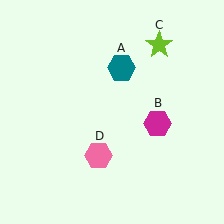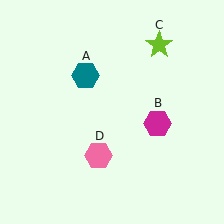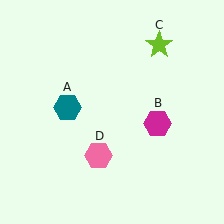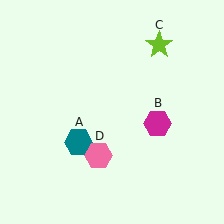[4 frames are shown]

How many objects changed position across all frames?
1 object changed position: teal hexagon (object A).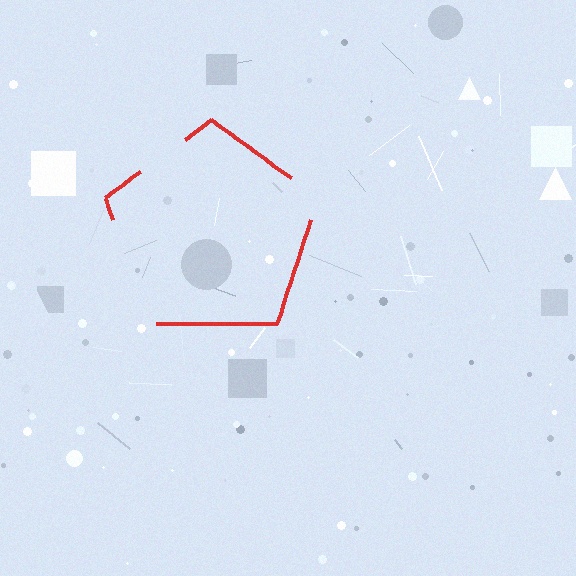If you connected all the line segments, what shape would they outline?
They would outline a pentagon.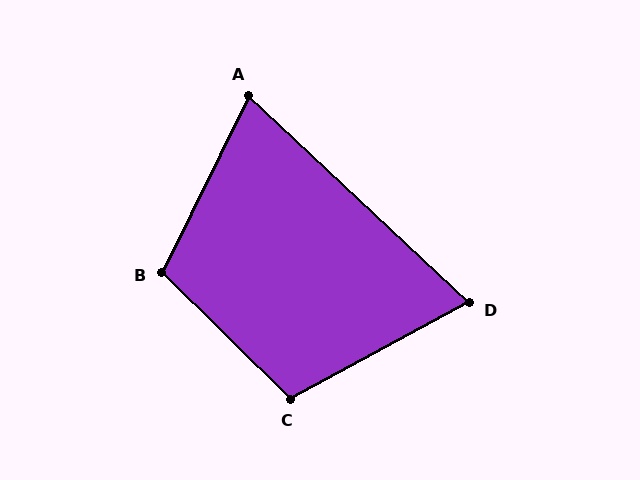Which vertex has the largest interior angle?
B, at approximately 108 degrees.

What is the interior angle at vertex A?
Approximately 73 degrees (acute).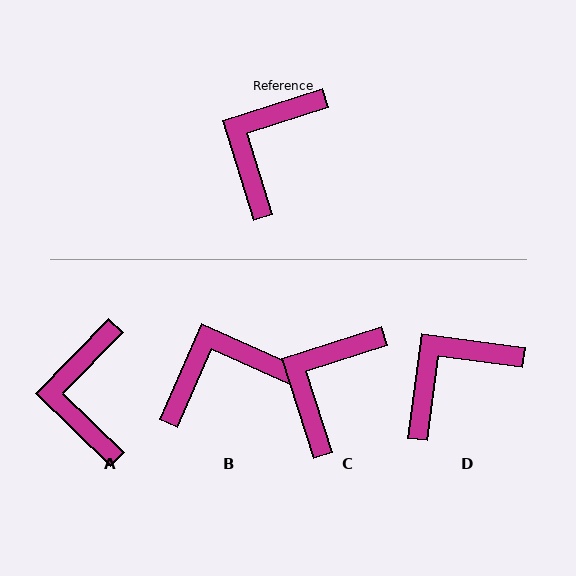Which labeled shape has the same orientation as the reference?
C.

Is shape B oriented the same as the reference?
No, it is off by about 41 degrees.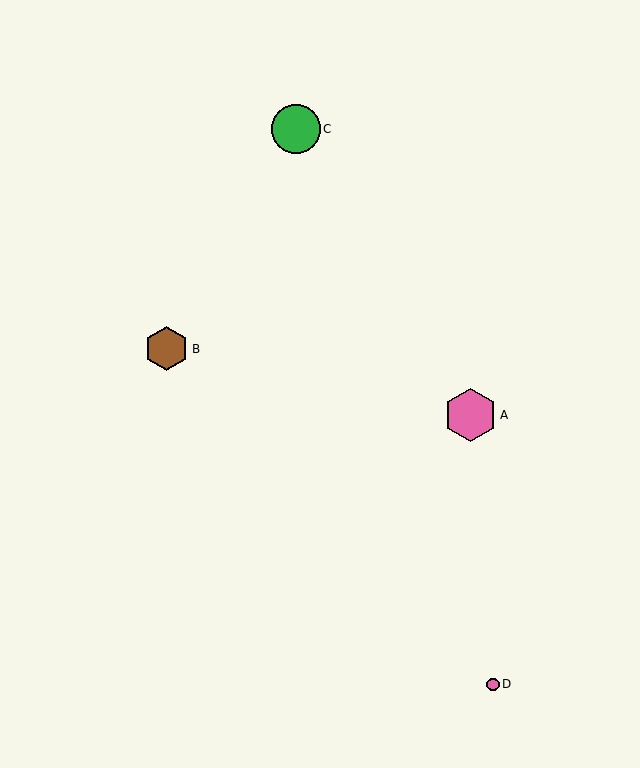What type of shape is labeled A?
Shape A is a pink hexagon.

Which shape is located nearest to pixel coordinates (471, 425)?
The pink hexagon (labeled A) at (471, 415) is nearest to that location.